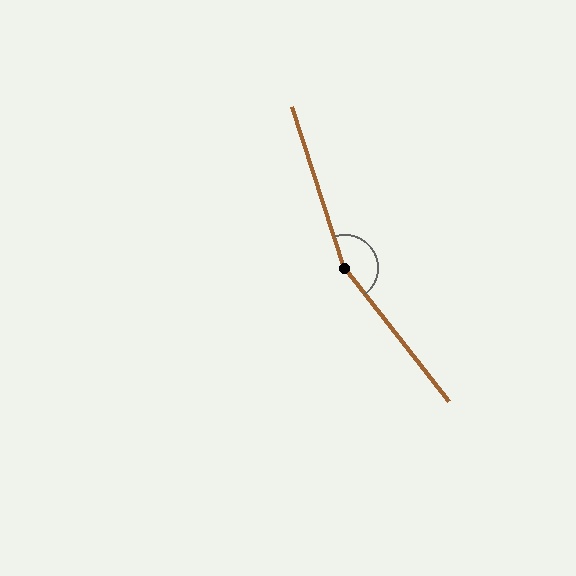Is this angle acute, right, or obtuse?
It is obtuse.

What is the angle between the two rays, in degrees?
Approximately 160 degrees.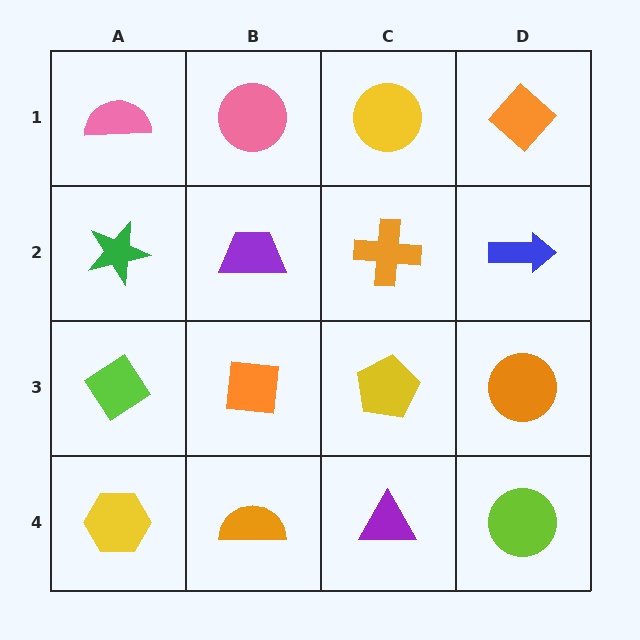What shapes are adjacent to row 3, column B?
A purple trapezoid (row 2, column B), an orange semicircle (row 4, column B), a lime diamond (row 3, column A), a yellow pentagon (row 3, column C).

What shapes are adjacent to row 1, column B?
A purple trapezoid (row 2, column B), a pink semicircle (row 1, column A), a yellow circle (row 1, column C).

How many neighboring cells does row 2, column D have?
3.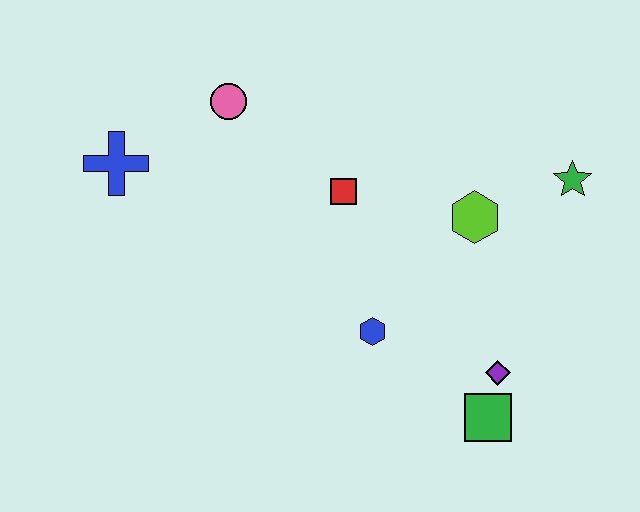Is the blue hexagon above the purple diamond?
Yes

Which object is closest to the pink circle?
The blue cross is closest to the pink circle.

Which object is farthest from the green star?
The blue cross is farthest from the green star.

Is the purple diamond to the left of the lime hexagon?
No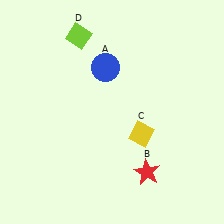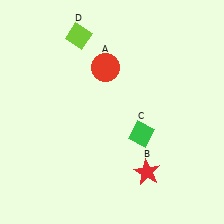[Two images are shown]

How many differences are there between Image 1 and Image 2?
There are 2 differences between the two images.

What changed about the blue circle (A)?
In Image 1, A is blue. In Image 2, it changed to red.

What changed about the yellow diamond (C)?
In Image 1, C is yellow. In Image 2, it changed to green.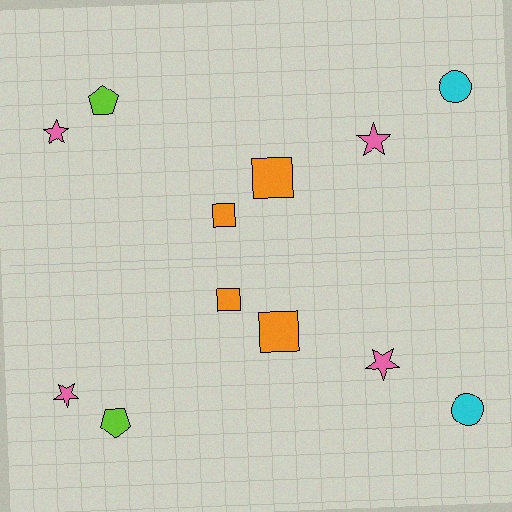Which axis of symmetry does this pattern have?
The pattern has a horizontal axis of symmetry running through the center of the image.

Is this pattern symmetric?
Yes, this pattern has bilateral (reflection) symmetry.